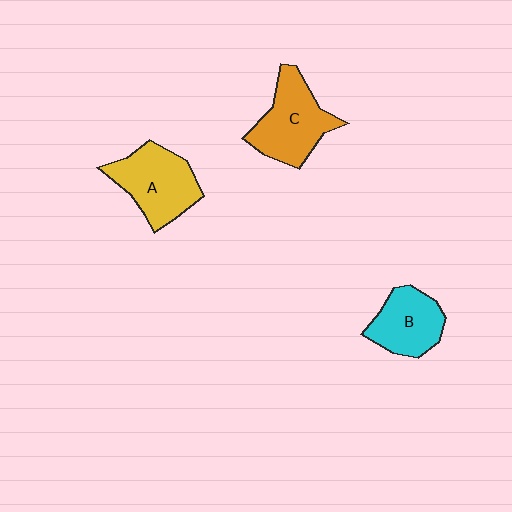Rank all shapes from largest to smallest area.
From largest to smallest: A (yellow), C (orange), B (cyan).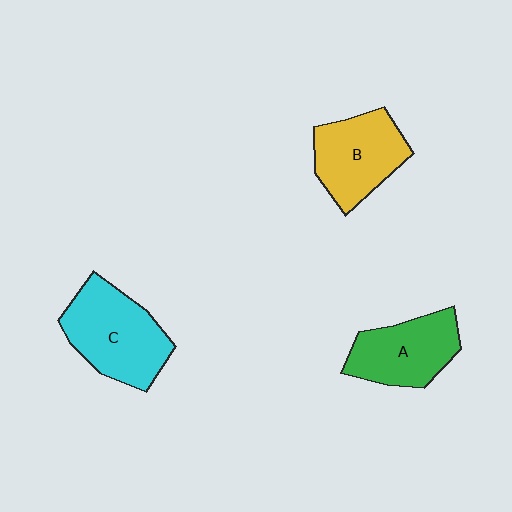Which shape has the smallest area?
Shape A (green).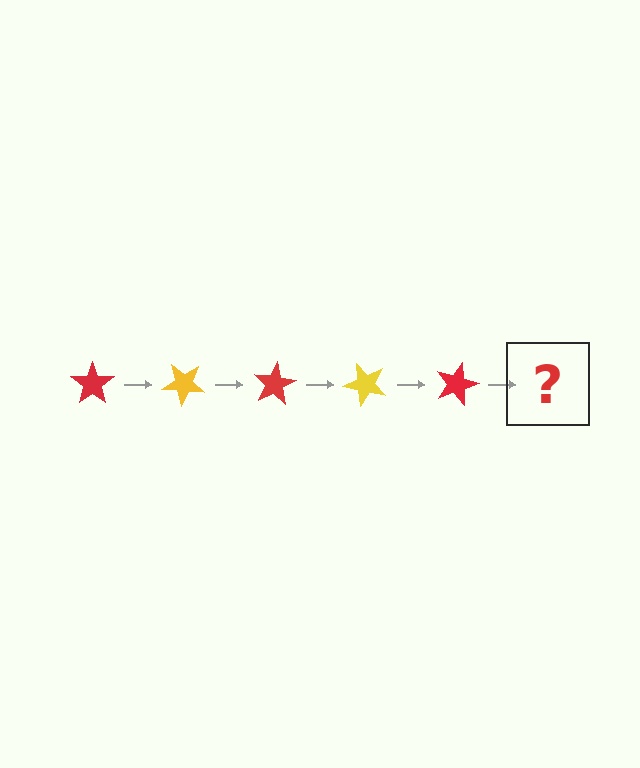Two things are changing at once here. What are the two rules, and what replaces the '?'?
The two rules are that it rotates 40 degrees each step and the color cycles through red and yellow. The '?' should be a yellow star, rotated 200 degrees from the start.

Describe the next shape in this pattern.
It should be a yellow star, rotated 200 degrees from the start.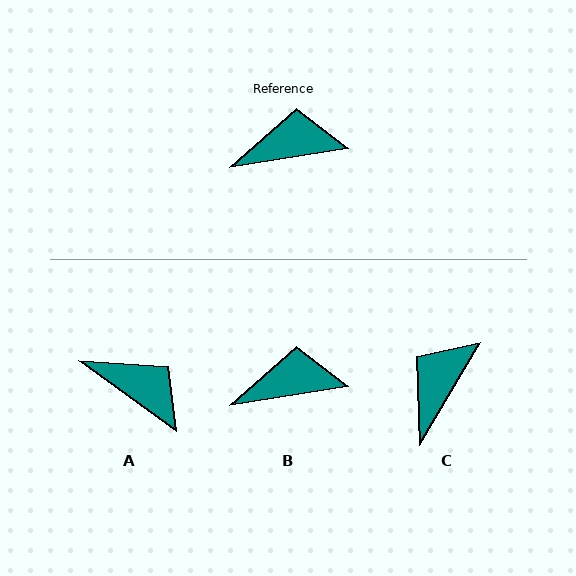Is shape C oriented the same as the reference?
No, it is off by about 51 degrees.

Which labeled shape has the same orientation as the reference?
B.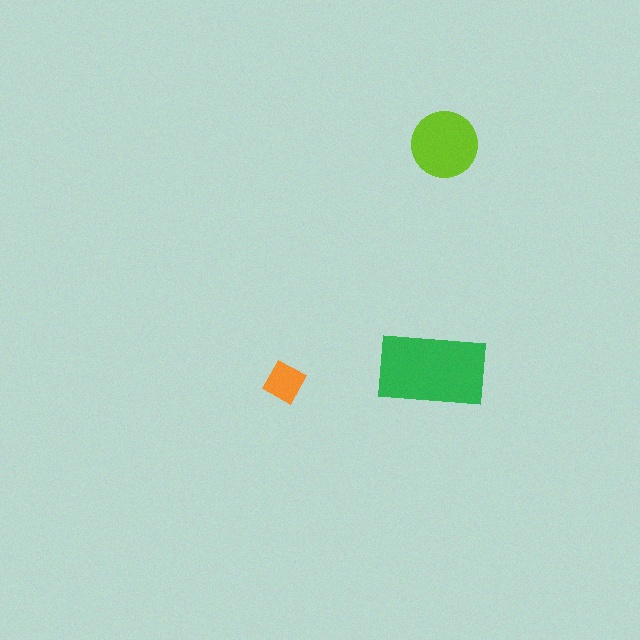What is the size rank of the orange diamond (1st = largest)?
3rd.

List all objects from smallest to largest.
The orange diamond, the lime circle, the green rectangle.